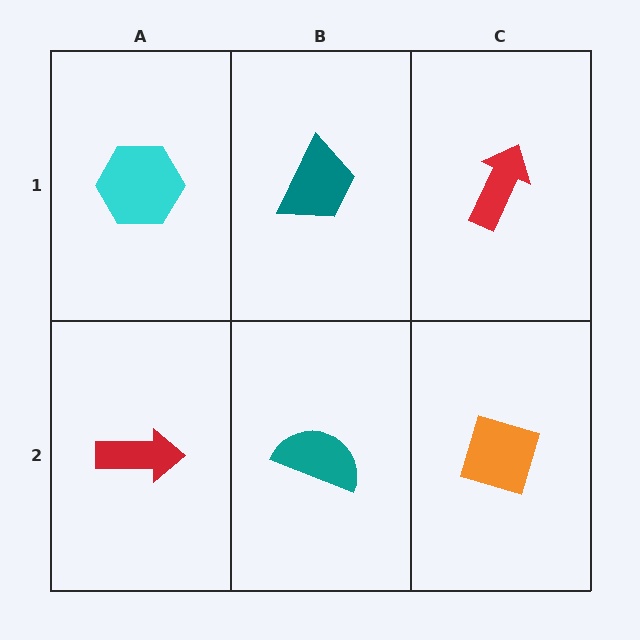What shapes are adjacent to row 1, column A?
A red arrow (row 2, column A), a teal trapezoid (row 1, column B).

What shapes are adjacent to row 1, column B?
A teal semicircle (row 2, column B), a cyan hexagon (row 1, column A), a red arrow (row 1, column C).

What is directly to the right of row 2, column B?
An orange diamond.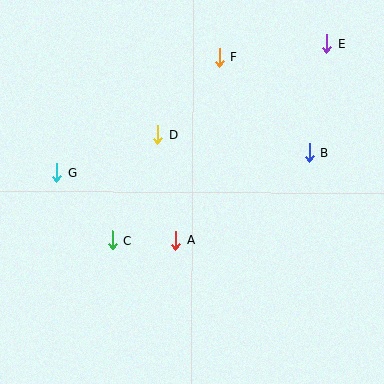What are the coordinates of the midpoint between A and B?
The midpoint between A and B is at (243, 196).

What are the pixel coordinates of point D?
Point D is at (158, 135).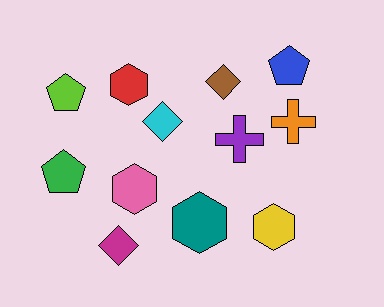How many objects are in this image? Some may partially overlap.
There are 12 objects.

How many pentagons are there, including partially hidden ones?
There are 3 pentagons.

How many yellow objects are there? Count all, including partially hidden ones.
There is 1 yellow object.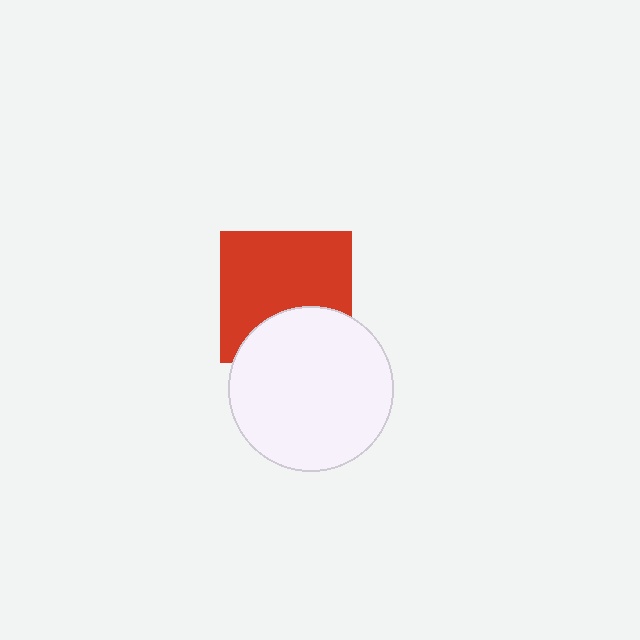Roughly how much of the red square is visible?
Most of it is visible (roughly 68%).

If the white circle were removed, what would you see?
You would see the complete red square.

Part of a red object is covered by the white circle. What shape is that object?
It is a square.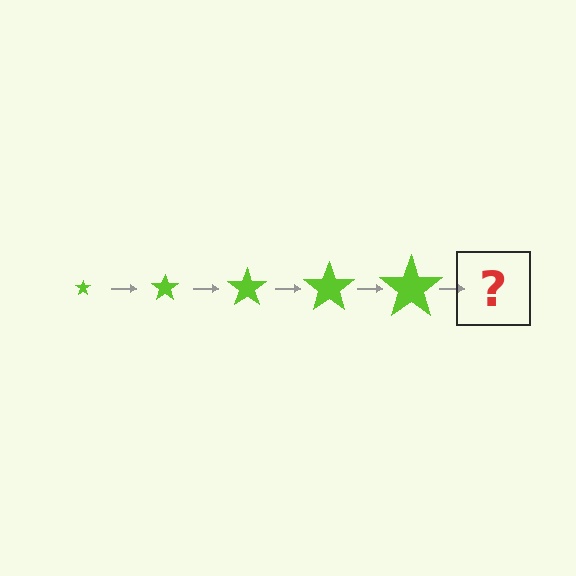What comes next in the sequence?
The next element should be a lime star, larger than the previous one.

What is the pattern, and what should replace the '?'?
The pattern is that the star gets progressively larger each step. The '?' should be a lime star, larger than the previous one.